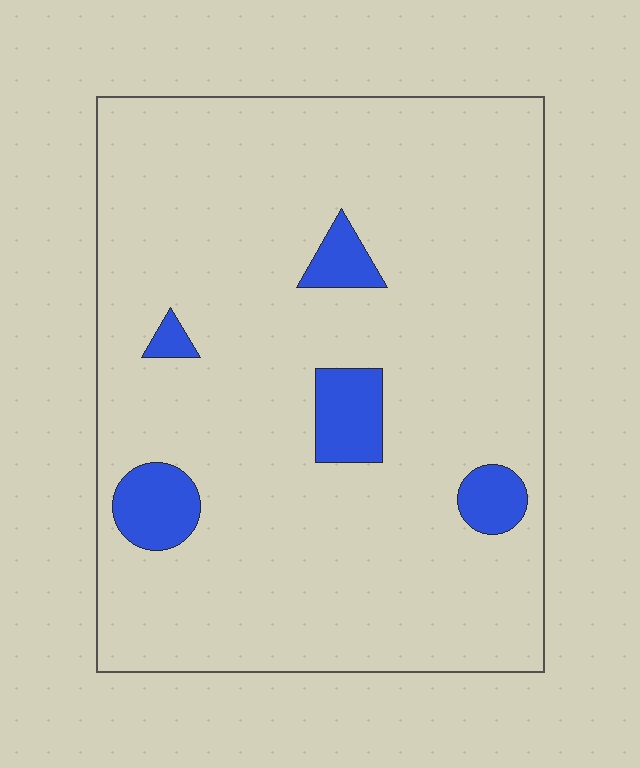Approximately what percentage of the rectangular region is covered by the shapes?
Approximately 10%.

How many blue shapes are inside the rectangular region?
5.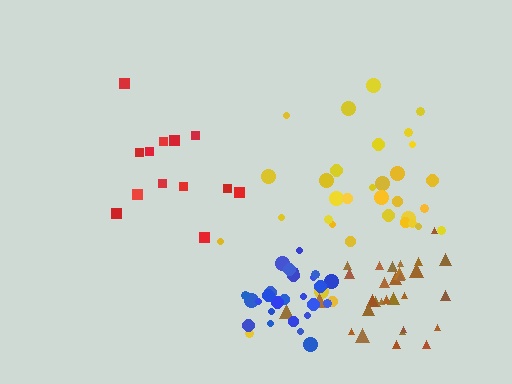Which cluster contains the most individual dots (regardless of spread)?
Yellow (33).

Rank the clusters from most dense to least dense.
blue, brown, yellow, red.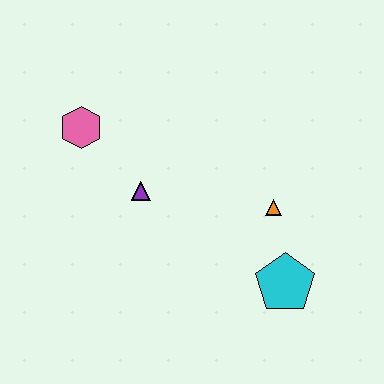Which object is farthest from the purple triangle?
The cyan pentagon is farthest from the purple triangle.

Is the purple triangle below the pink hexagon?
Yes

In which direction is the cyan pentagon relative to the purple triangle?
The cyan pentagon is to the right of the purple triangle.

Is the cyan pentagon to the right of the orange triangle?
Yes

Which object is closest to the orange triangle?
The cyan pentagon is closest to the orange triangle.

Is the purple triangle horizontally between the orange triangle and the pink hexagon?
Yes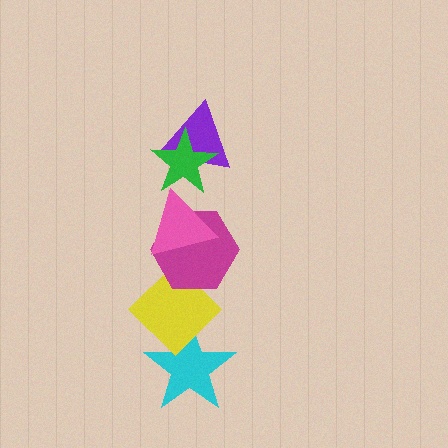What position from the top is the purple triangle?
The purple triangle is 2nd from the top.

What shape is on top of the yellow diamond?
The magenta hexagon is on top of the yellow diamond.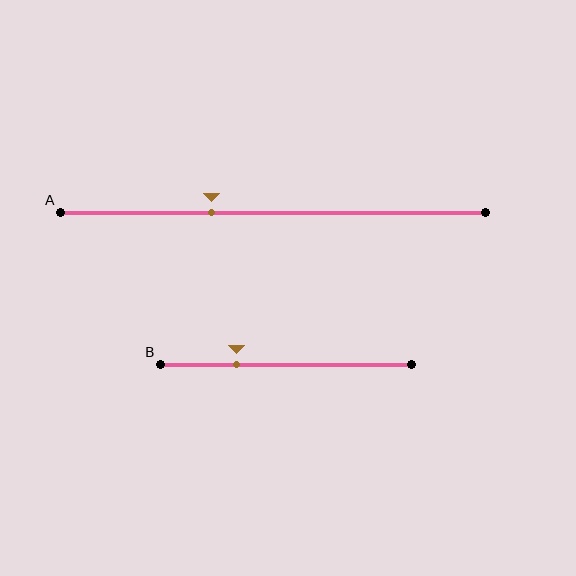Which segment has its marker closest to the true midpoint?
Segment A has its marker closest to the true midpoint.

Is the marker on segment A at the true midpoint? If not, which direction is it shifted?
No, the marker on segment A is shifted to the left by about 14% of the segment length.